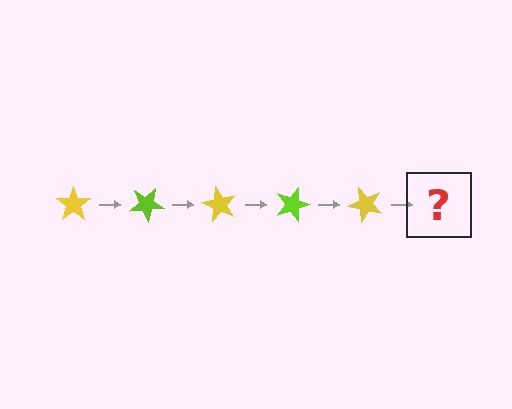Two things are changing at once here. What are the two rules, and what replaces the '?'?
The two rules are that it rotates 30 degrees each step and the color cycles through yellow and lime. The '?' should be a lime star, rotated 150 degrees from the start.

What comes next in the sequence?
The next element should be a lime star, rotated 150 degrees from the start.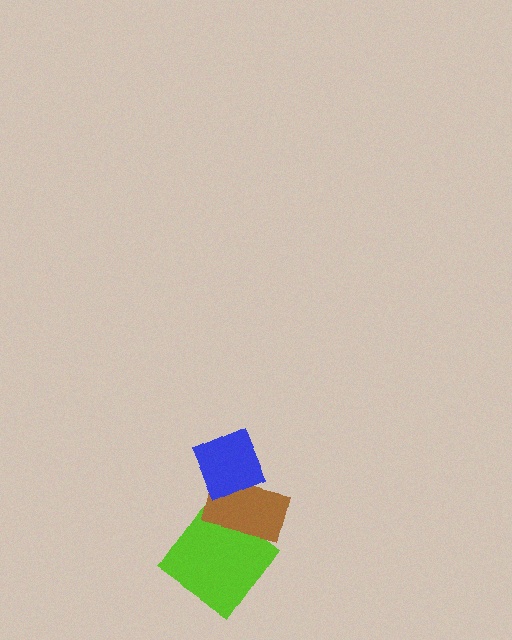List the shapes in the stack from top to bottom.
From top to bottom: the blue diamond, the brown rectangle, the lime diamond.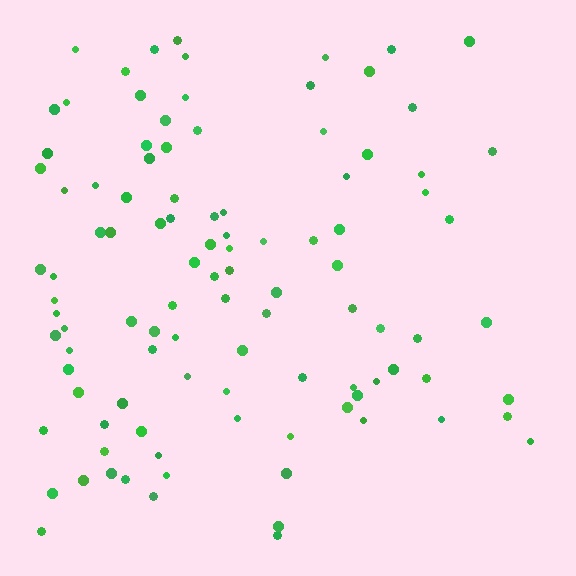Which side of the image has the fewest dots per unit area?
The right.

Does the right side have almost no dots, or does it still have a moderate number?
Still a moderate number, just noticeably fewer than the left.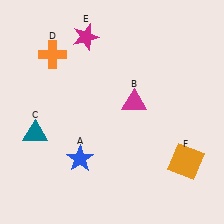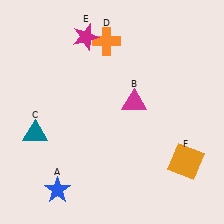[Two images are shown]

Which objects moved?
The objects that moved are: the blue star (A), the orange cross (D).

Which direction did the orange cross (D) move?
The orange cross (D) moved right.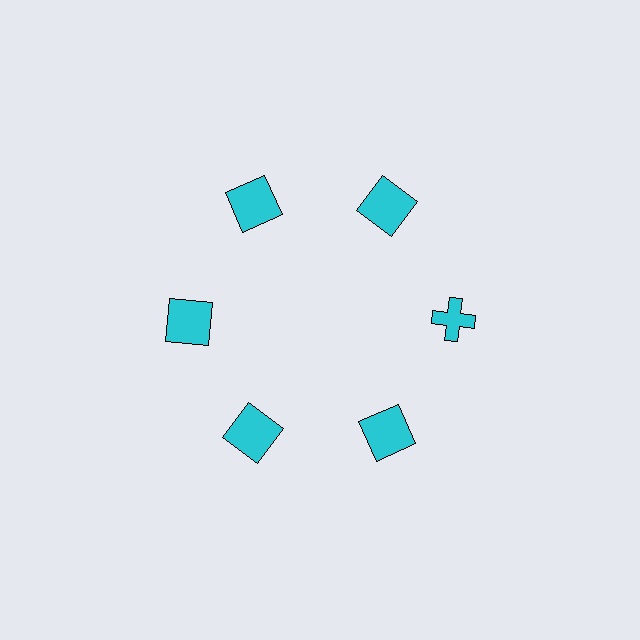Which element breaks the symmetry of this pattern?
The cyan cross at roughly the 3 o'clock position breaks the symmetry. All other shapes are cyan squares.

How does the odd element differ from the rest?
It has a different shape: cross instead of square.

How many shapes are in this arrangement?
There are 6 shapes arranged in a ring pattern.